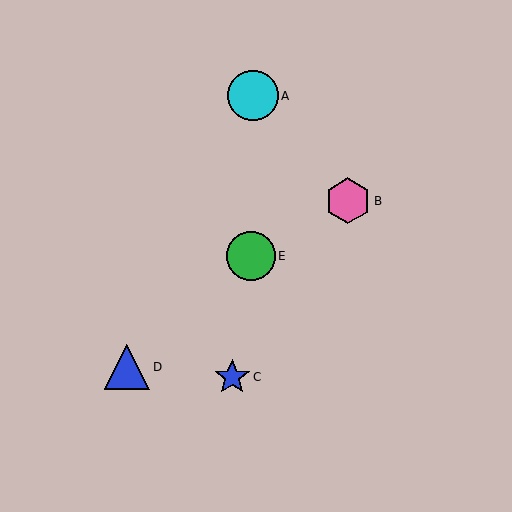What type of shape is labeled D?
Shape D is a blue triangle.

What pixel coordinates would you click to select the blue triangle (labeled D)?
Click at (127, 367) to select the blue triangle D.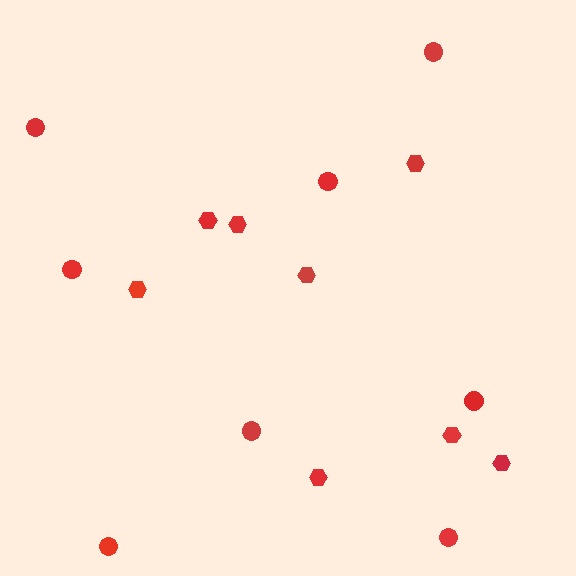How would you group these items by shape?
There are 2 groups: one group of circles (8) and one group of hexagons (8).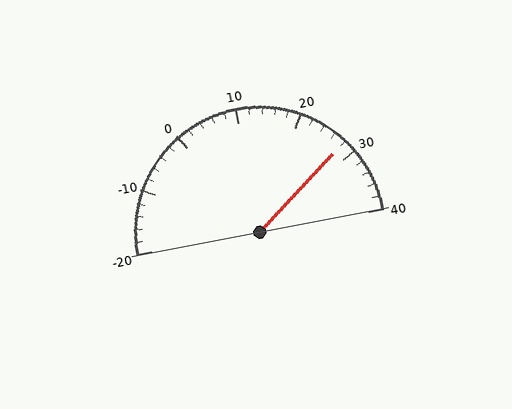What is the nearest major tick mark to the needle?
The nearest major tick mark is 30.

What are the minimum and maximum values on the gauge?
The gauge ranges from -20 to 40.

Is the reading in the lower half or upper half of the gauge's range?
The reading is in the upper half of the range (-20 to 40).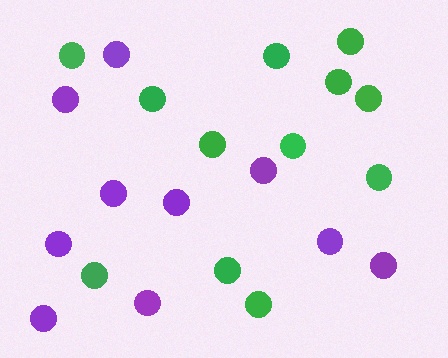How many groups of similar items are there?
There are 2 groups: one group of purple circles (10) and one group of green circles (12).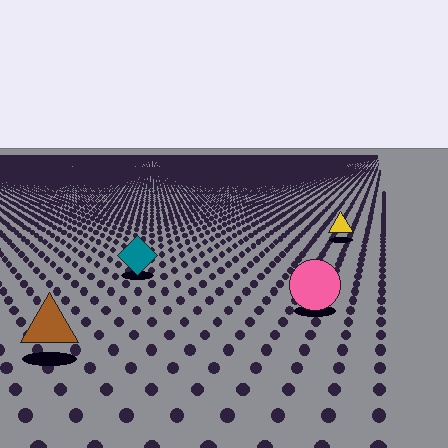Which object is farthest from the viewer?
The yellow triangle is farthest from the viewer. It appears smaller and the ground texture around it is denser.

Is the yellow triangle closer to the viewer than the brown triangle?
No. The brown triangle is closer — you can tell from the texture gradient: the ground texture is coarser near it.